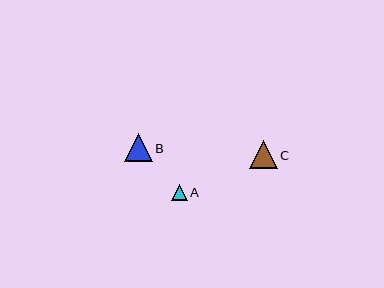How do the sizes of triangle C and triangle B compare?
Triangle C and triangle B are approximately the same size.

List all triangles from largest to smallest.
From largest to smallest: C, B, A.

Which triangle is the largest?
Triangle C is the largest with a size of approximately 28 pixels.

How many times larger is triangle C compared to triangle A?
Triangle C is approximately 1.7 times the size of triangle A.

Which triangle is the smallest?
Triangle A is the smallest with a size of approximately 16 pixels.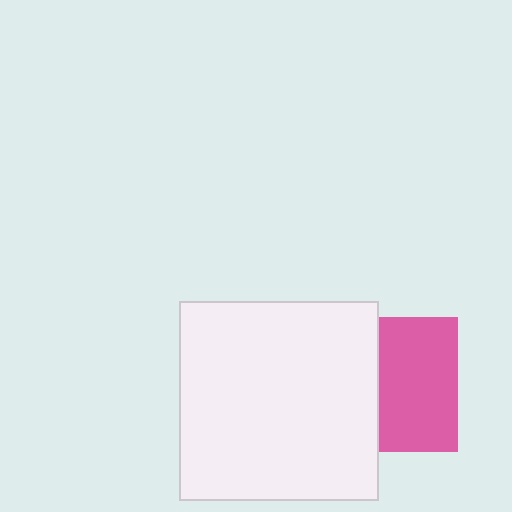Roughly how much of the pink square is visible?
About half of it is visible (roughly 58%).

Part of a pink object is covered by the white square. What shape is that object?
It is a square.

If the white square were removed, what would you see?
You would see the complete pink square.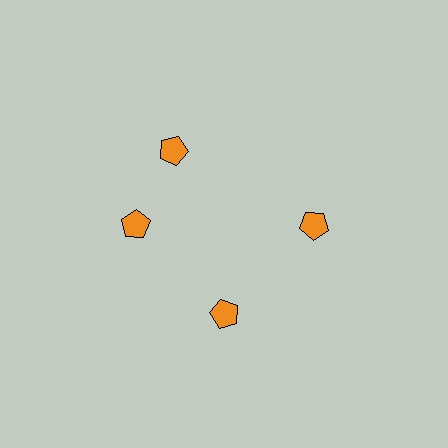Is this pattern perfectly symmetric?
No. The 4 orange pentagons are arranged in a ring, but one element near the 12 o'clock position is rotated out of alignment along the ring, breaking the 4-fold rotational symmetry.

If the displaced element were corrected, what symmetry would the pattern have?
It would have 4-fold rotational symmetry — the pattern would map onto itself every 90 degrees.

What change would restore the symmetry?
The symmetry would be restored by rotating it back into even spacing with its neighbors so that all 4 pentagons sit at equal angles and equal distance from the center.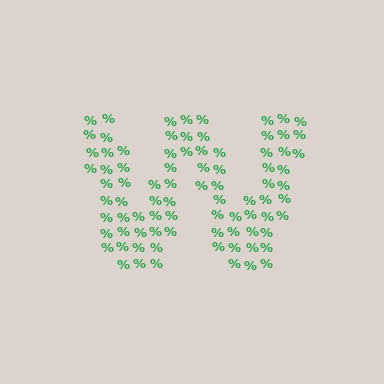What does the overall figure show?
The overall figure shows the letter W.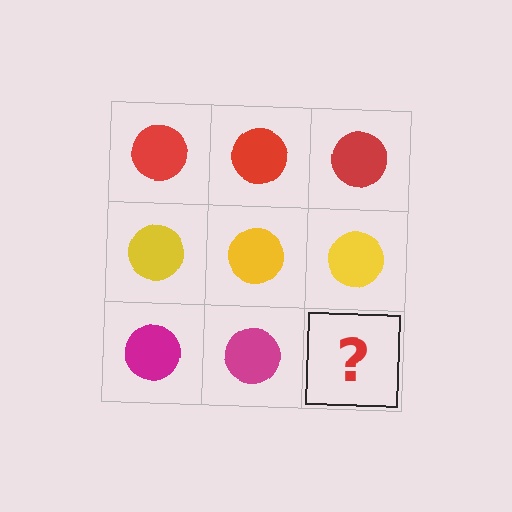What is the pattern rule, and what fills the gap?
The rule is that each row has a consistent color. The gap should be filled with a magenta circle.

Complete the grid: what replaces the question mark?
The question mark should be replaced with a magenta circle.